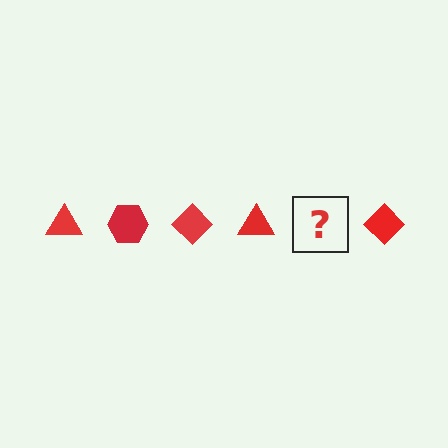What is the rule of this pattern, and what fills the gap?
The rule is that the pattern cycles through triangle, hexagon, diamond shapes in red. The gap should be filled with a red hexagon.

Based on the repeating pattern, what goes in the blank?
The blank should be a red hexagon.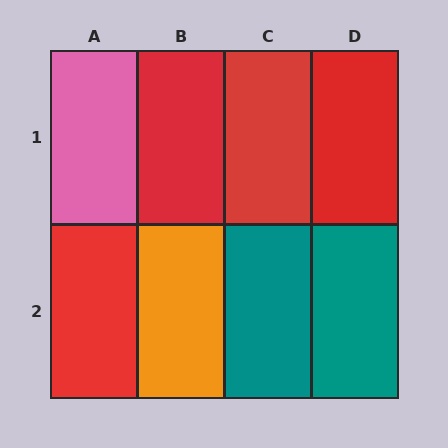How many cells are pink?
1 cell is pink.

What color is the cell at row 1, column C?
Red.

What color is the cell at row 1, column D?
Red.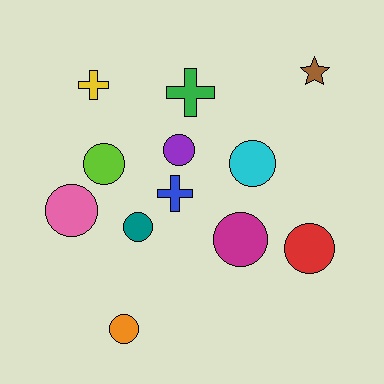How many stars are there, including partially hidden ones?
There is 1 star.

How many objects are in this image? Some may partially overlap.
There are 12 objects.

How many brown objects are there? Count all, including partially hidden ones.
There is 1 brown object.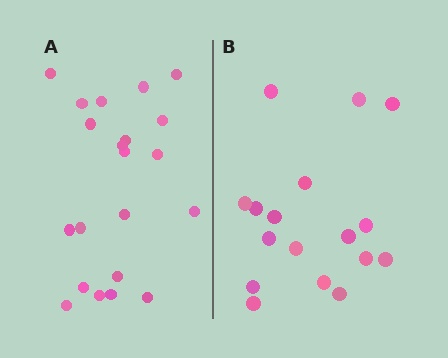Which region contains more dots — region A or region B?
Region A (the left region) has more dots.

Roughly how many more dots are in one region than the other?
Region A has about 4 more dots than region B.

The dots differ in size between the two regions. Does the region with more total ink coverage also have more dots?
No. Region B has more total ink coverage because its dots are larger, but region A actually contains more individual dots. Total area can be misleading — the number of items is what matters here.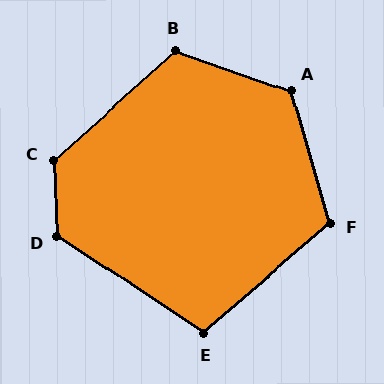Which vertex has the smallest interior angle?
E, at approximately 106 degrees.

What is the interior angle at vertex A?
Approximately 125 degrees (obtuse).